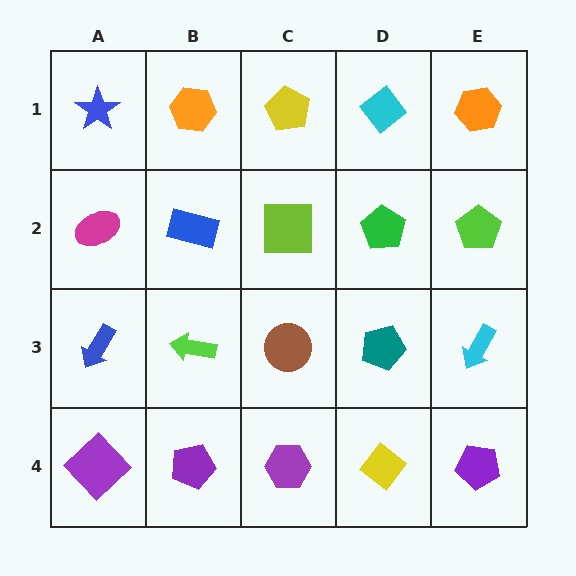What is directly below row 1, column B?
A blue rectangle.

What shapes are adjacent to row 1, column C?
A lime square (row 2, column C), an orange hexagon (row 1, column B), a cyan diamond (row 1, column D).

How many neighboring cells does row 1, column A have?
2.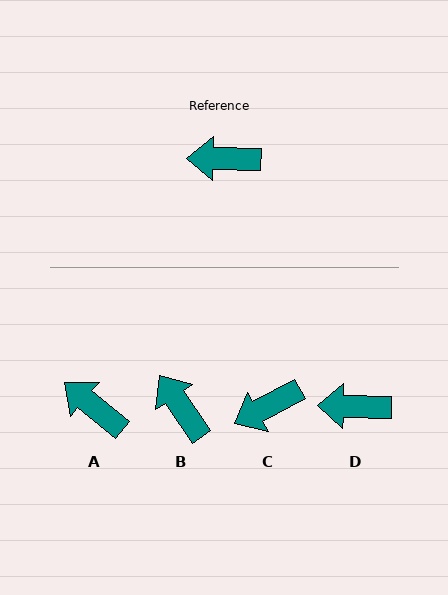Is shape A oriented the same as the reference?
No, it is off by about 38 degrees.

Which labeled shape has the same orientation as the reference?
D.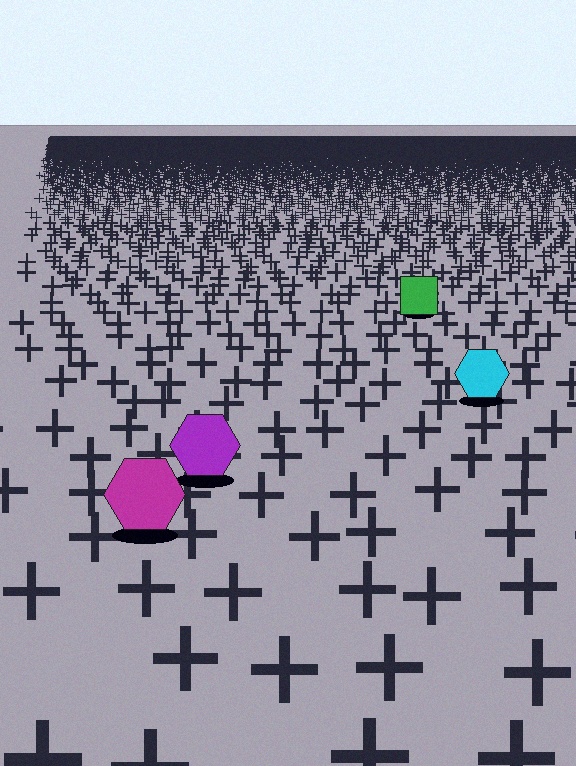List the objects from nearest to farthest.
From nearest to farthest: the magenta hexagon, the purple hexagon, the cyan hexagon, the green square.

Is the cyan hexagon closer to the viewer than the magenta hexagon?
No. The magenta hexagon is closer — you can tell from the texture gradient: the ground texture is coarser near it.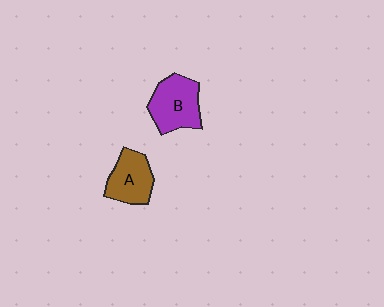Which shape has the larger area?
Shape B (purple).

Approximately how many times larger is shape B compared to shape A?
Approximately 1.2 times.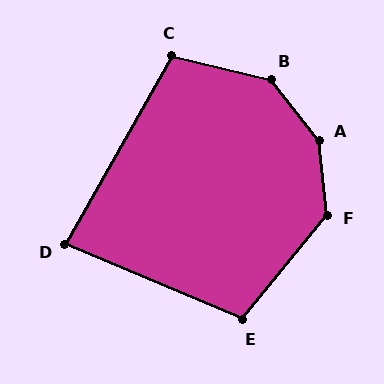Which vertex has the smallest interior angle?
D, at approximately 83 degrees.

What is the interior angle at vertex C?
Approximately 106 degrees (obtuse).